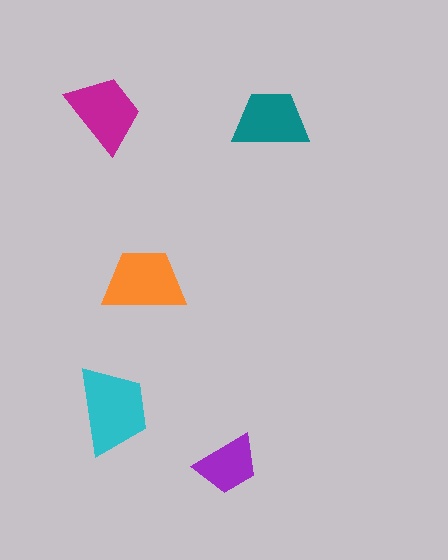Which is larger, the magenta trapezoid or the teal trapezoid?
The magenta one.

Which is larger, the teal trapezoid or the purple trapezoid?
The teal one.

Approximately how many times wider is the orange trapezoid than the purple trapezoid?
About 1.5 times wider.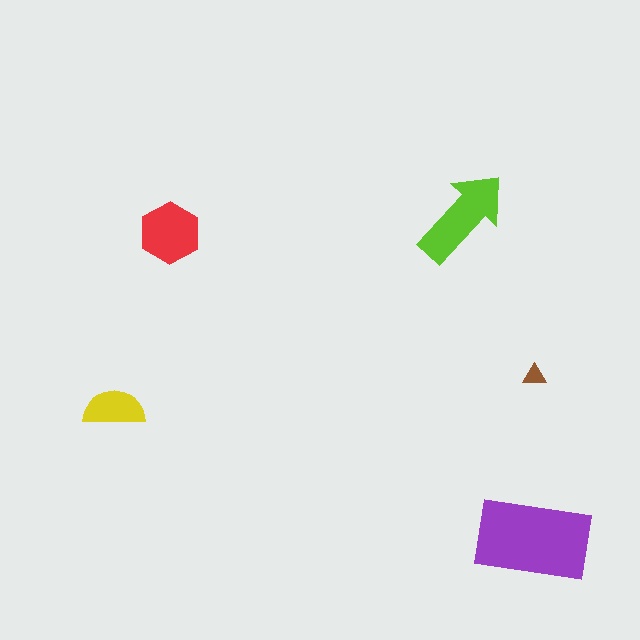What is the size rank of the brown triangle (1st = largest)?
5th.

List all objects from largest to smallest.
The purple rectangle, the lime arrow, the red hexagon, the yellow semicircle, the brown triangle.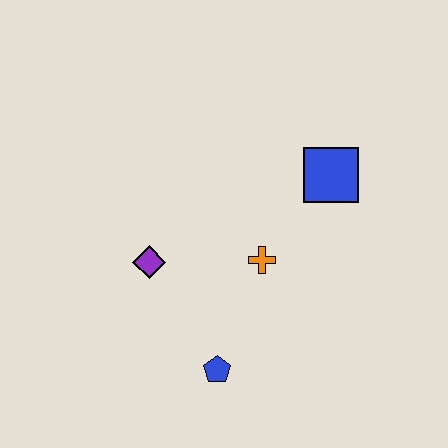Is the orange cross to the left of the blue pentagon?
No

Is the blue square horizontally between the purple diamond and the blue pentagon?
No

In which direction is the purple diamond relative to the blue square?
The purple diamond is to the left of the blue square.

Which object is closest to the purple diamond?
The orange cross is closest to the purple diamond.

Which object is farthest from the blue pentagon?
The blue square is farthest from the blue pentagon.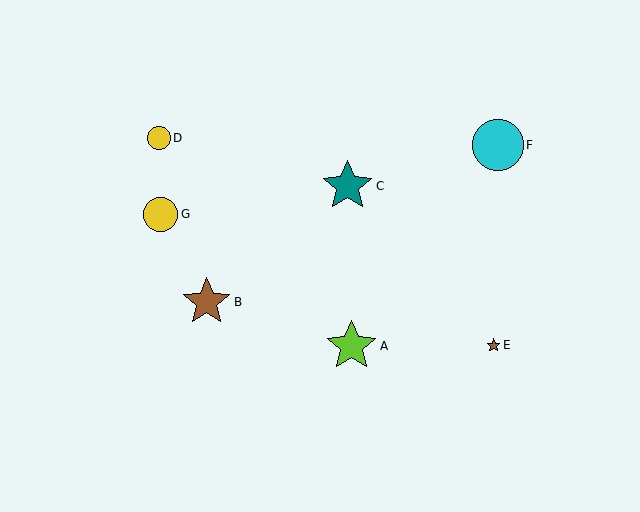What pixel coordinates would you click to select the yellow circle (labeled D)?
Click at (159, 138) to select the yellow circle D.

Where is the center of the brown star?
The center of the brown star is at (494, 345).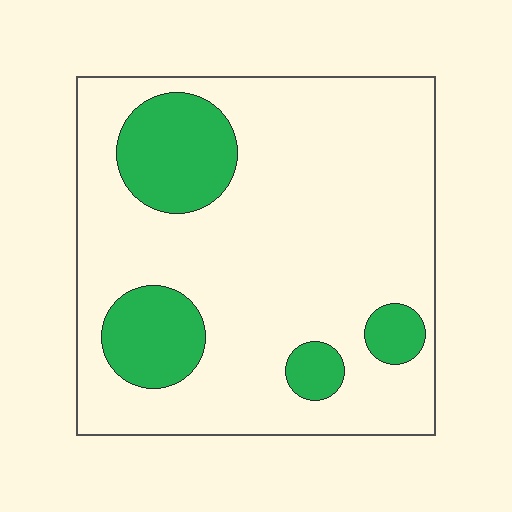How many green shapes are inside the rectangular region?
4.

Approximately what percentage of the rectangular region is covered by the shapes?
Approximately 20%.